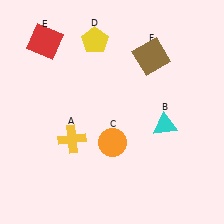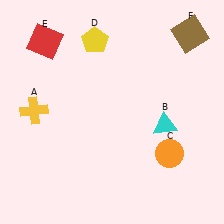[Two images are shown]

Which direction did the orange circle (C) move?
The orange circle (C) moved right.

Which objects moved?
The objects that moved are: the yellow cross (A), the orange circle (C), the brown square (F).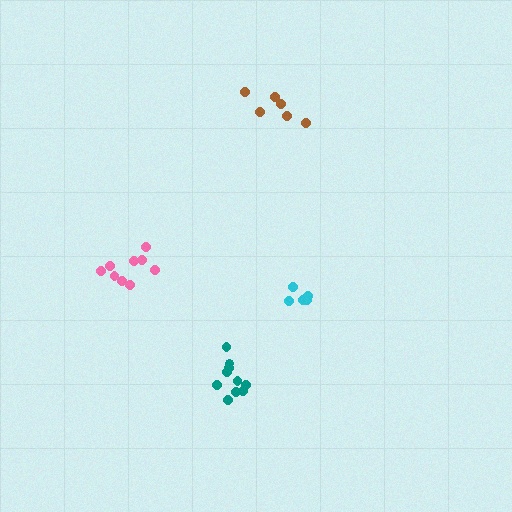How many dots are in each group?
Group 1: 9 dots, Group 2: 6 dots, Group 3: 5 dots, Group 4: 10 dots (30 total).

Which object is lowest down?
The teal cluster is bottommost.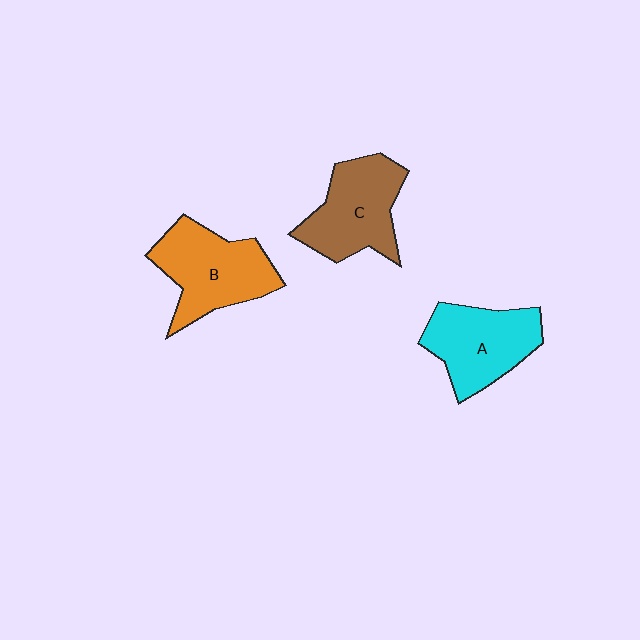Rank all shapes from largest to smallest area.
From largest to smallest: B (orange), C (brown), A (cyan).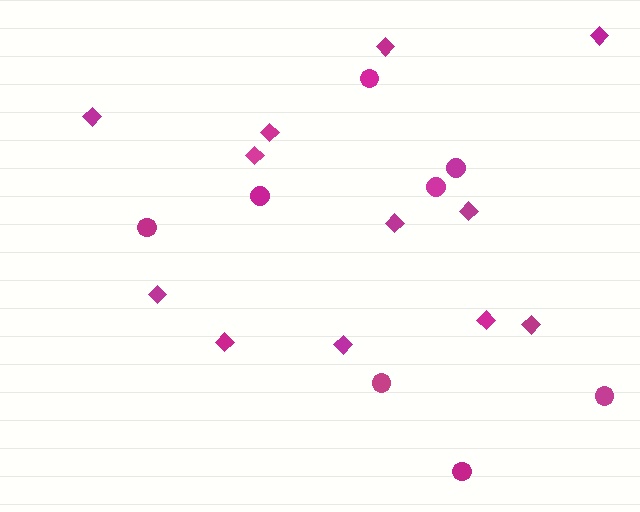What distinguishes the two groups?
There are 2 groups: one group of diamonds (12) and one group of circles (8).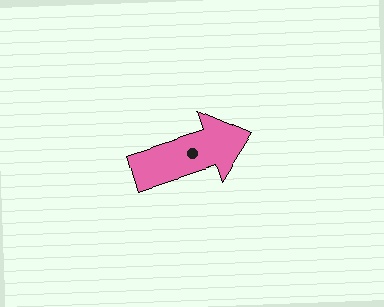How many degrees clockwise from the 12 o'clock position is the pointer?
Approximately 72 degrees.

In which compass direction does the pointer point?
East.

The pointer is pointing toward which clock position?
Roughly 2 o'clock.